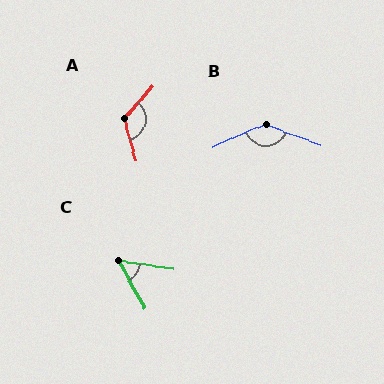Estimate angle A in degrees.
Approximately 122 degrees.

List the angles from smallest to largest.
C (53°), A (122°), B (135°).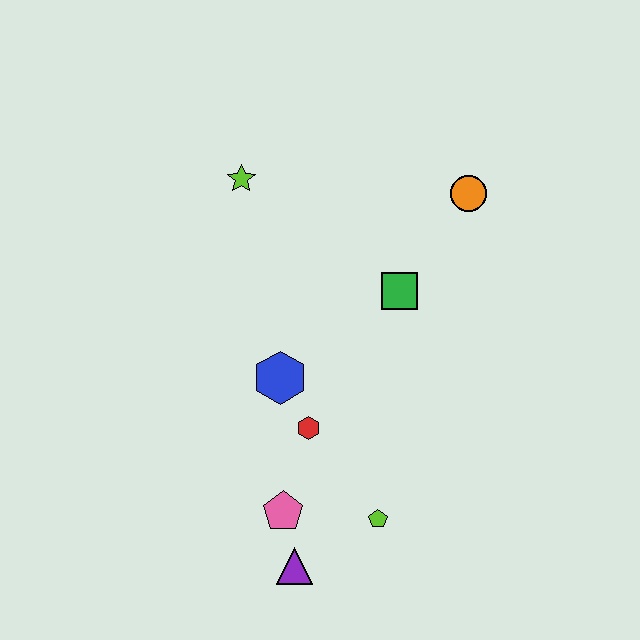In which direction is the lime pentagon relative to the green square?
The lime pentagon is below the green square.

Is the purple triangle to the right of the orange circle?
No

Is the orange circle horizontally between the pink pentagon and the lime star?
No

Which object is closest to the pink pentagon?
The purple triangle is closest to the pink pentagon.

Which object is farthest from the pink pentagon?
The orange circle is farthest from the pink pentagon.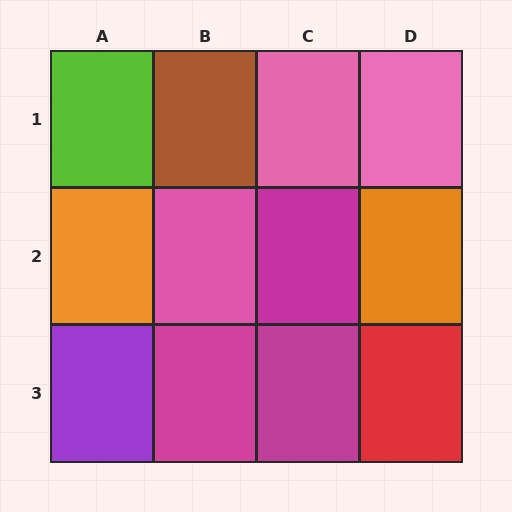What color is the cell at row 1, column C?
Pink.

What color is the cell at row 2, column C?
Magenta.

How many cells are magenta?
3 cells are magenta.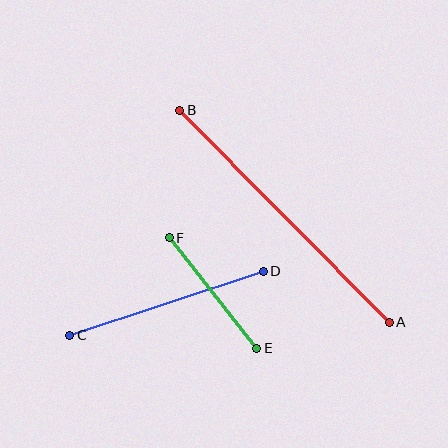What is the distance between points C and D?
The distance is approximately 204 pixels.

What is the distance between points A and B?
The distance is approximately 298 pixels.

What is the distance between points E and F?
The distance is approximately 141 pixels.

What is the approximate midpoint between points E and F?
The midpoint is at approximately (213, 293) pixels.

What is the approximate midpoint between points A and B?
The midpoint is at approximately (285, 216) pixels.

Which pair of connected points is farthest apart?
Points A and B are farthest apart.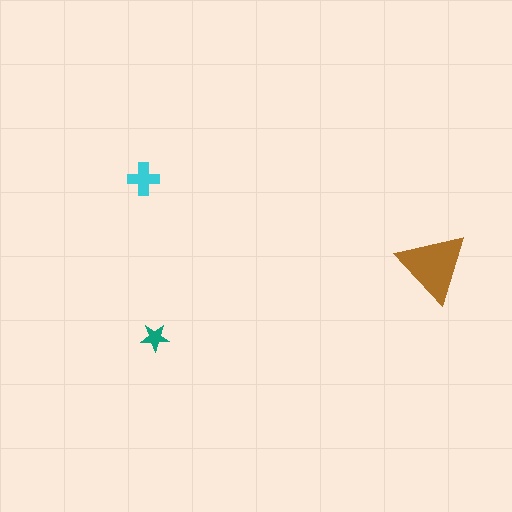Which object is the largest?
The brown triangle.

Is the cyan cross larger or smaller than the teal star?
Larger.